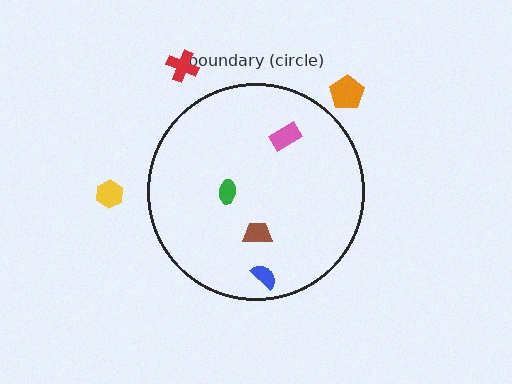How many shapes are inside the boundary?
4 inside, 3 outside.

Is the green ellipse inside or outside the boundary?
Inside.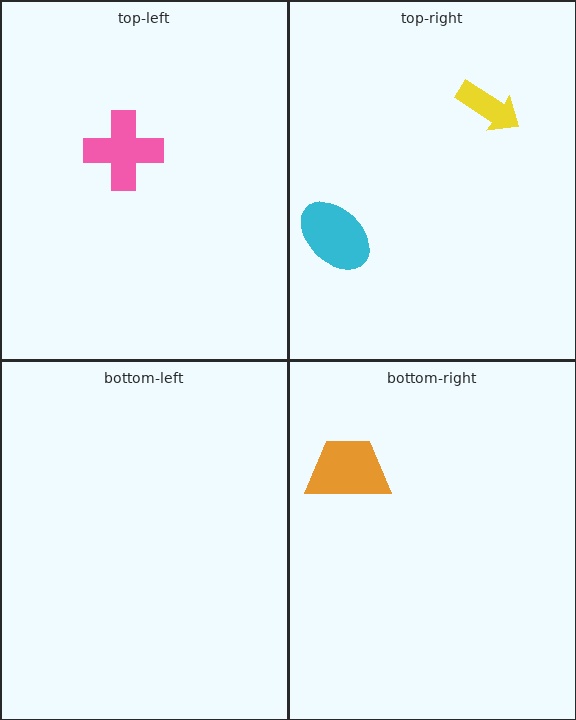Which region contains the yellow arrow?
The top-right region.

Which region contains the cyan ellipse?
The top-right region.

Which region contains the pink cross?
The top-left region.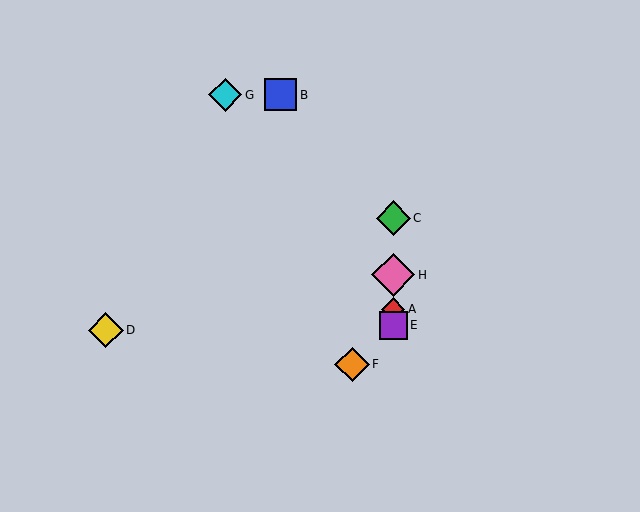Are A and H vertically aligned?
Yes, both are at x≈393.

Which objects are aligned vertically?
Objects A, C, E, H are aligned vertically.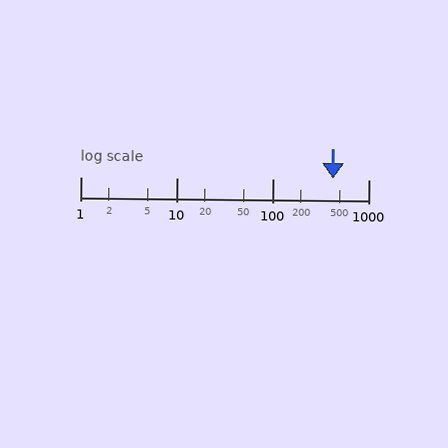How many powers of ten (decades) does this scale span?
The scale spans 3 decades, from 1 to 1000.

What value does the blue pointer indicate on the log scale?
The pointer indicates approximately 430.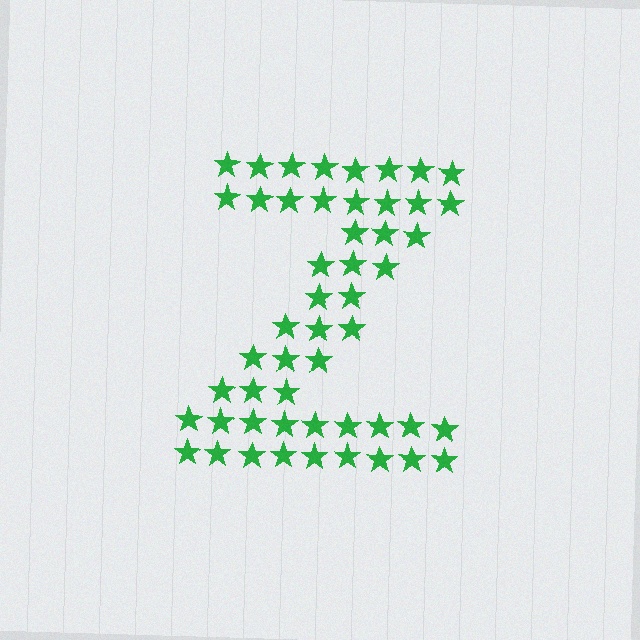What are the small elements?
The small elements are stars.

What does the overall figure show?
The overall figure shows the letter Z.